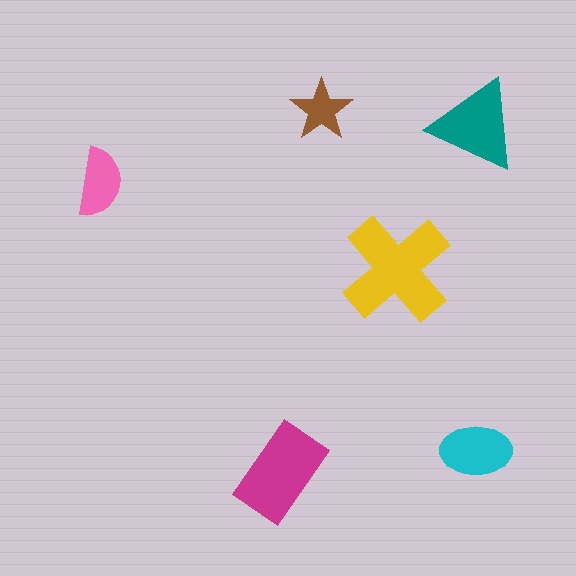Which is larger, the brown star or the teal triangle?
The teal triangle.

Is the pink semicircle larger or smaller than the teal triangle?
Smaller.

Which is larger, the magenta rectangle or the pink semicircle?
The magenta rectangle.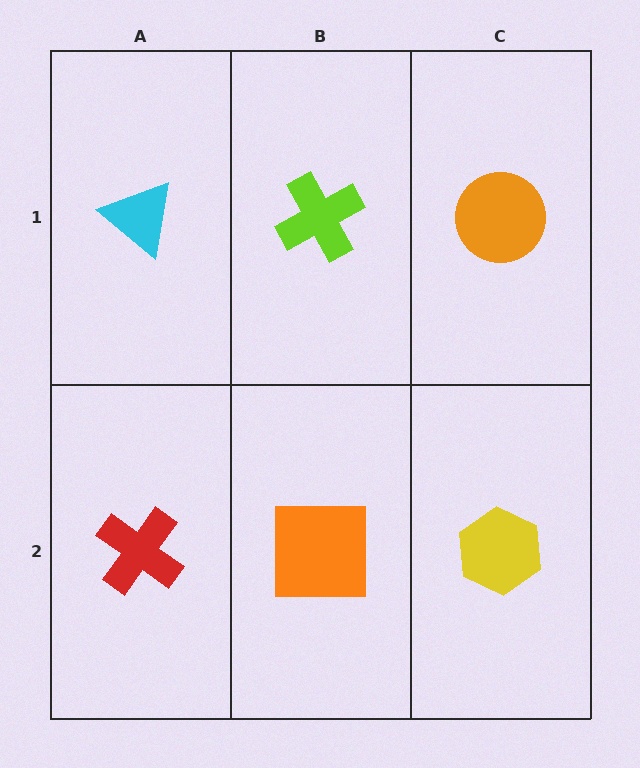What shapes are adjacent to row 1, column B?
An orange square (row 2, column B), a cyan triangle (row 1, column A), an orange circle (row 1, column C).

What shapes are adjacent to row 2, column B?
A lime cross (row 1, column B), a red cross (row 2, column A), a yellow hexagon (row 2, column C).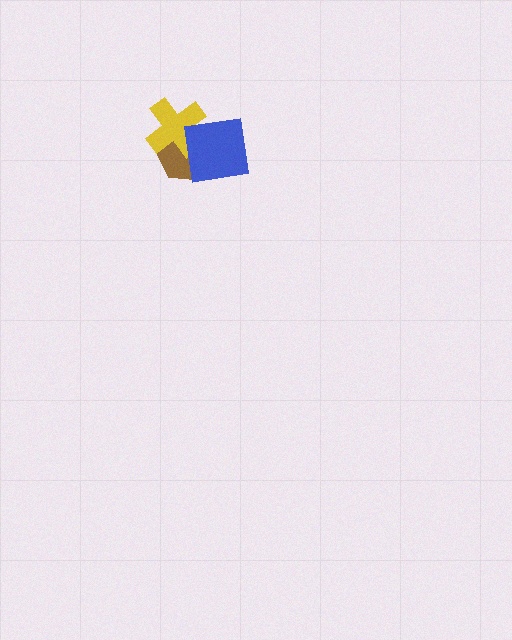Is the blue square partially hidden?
No, no other shape covers it.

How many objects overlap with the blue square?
2 objects overlap with the blue square.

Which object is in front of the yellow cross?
The blue square is in front of the yellow cross.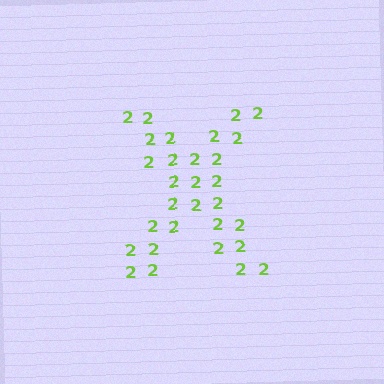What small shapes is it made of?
It is made of small digit 2's.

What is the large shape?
The large shape is the letter X.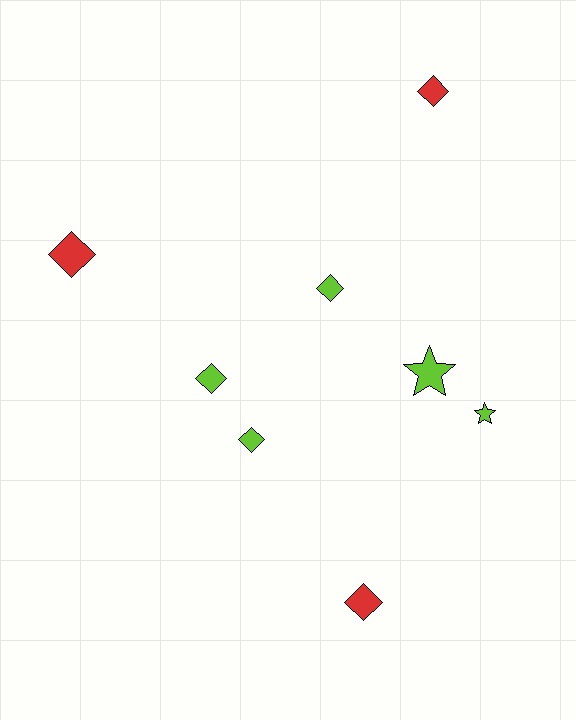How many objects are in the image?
There are 8 objects.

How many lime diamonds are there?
There are 3 lime diamonds.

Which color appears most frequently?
Lime, with 5 objects.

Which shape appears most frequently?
Diamond, with 6 objects.